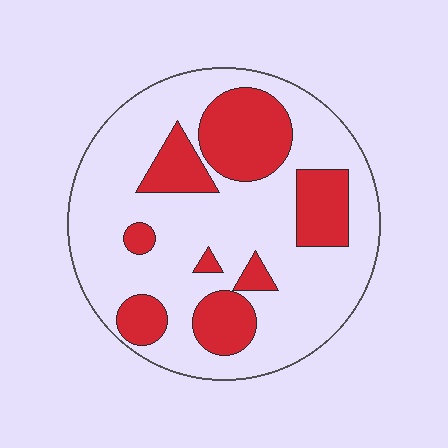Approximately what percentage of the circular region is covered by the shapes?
Approximately 30%.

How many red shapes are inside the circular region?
8.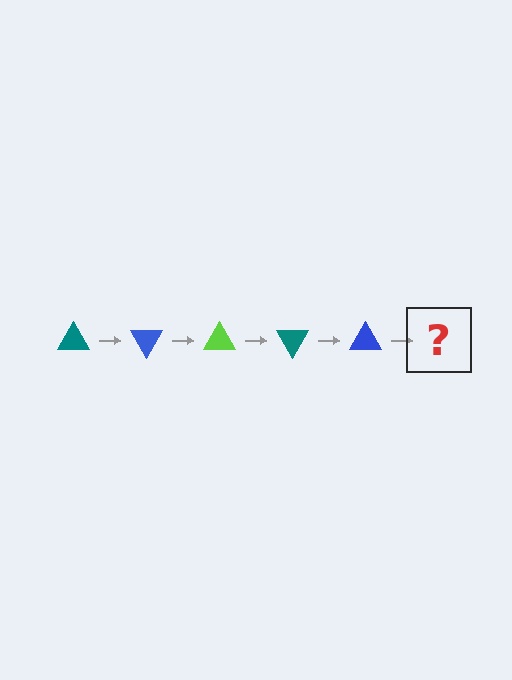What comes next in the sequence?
The next element should be a lime triangle, rotated 300 degrees from the start.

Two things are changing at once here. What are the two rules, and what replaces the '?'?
The two rules are that it rotates 60 degrees each step and the color cycles through teal, blue, and lime. The '?' should be a lime triangle, rotated 300 degrees from the start.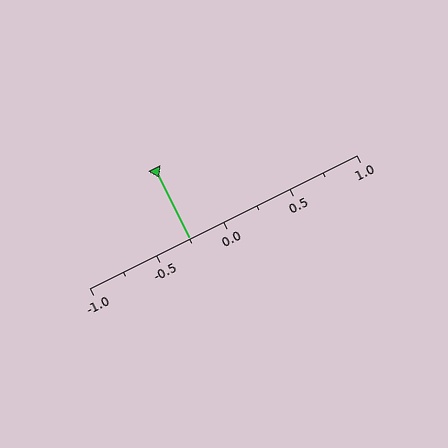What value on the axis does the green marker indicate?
The marker indicates approximately -0.25.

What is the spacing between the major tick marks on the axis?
The major ticks are spaced 0.5 apart.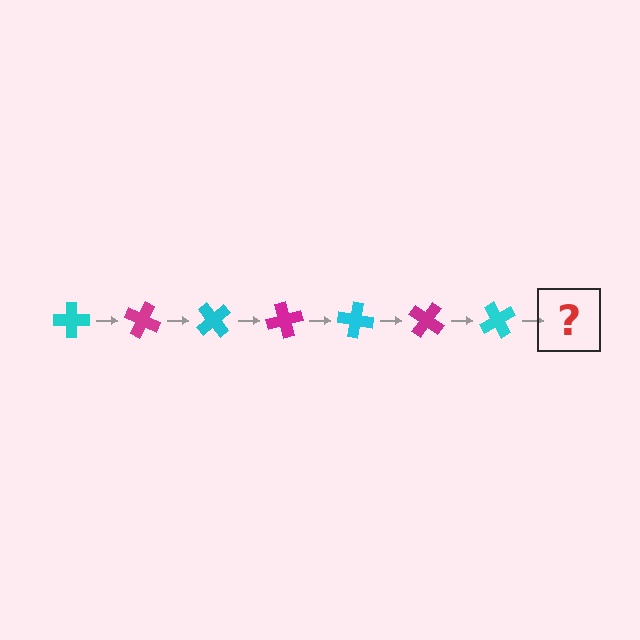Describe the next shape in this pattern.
It should be a magenta cross, rotated 175 degrees from the start.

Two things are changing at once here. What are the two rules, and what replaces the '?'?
The two rules are that it rotates 25 degrees each step and the color cycles through cyan and magenta. The '?' should be a magenta cross, rotated 175 degrees from the start.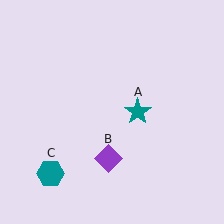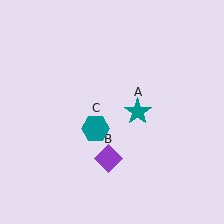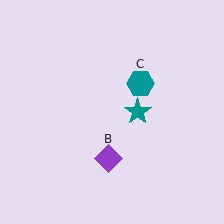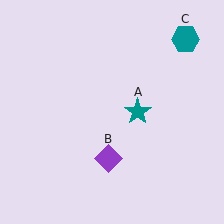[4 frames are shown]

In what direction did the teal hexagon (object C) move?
The teal hexagon (object C) moved up and to the right.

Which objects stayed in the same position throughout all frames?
Teal star (object A) and purple diamond (object B) remained stationary.